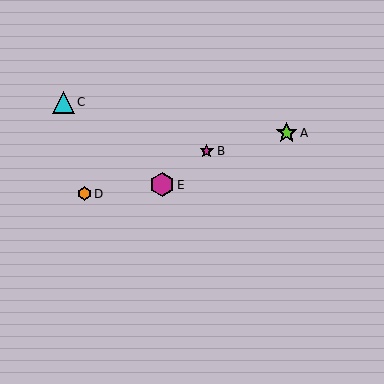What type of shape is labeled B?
Shape B is a magenta star.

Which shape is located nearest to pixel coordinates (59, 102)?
The cyan triangle (labeled C) at (63, 102) is nearest to that location.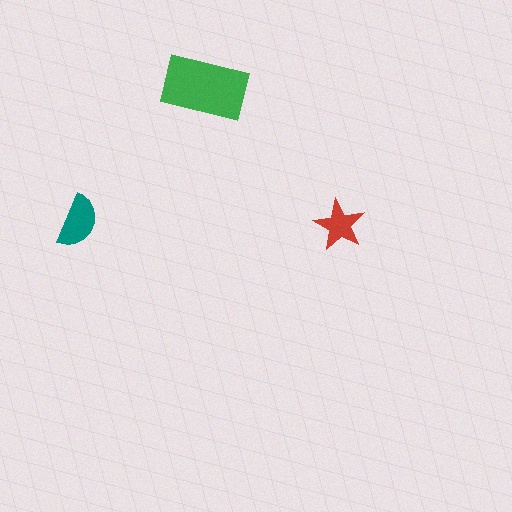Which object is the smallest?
The red star.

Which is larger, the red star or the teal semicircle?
The teal semicircle.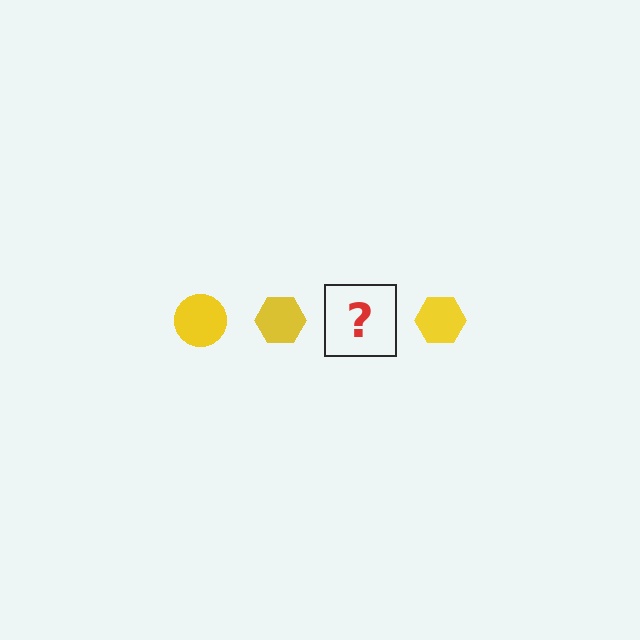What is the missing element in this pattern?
The missing element is a yellow circle.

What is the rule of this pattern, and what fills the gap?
The rule is that the pattern cycles through circle, hexagon shapes in yellow. The gap should be filled with a yellow circle.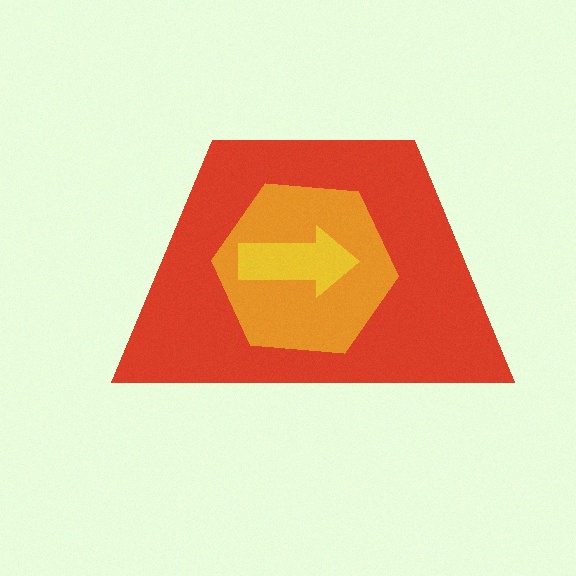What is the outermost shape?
The red trapezoid.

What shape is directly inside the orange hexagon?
The yellow arrow.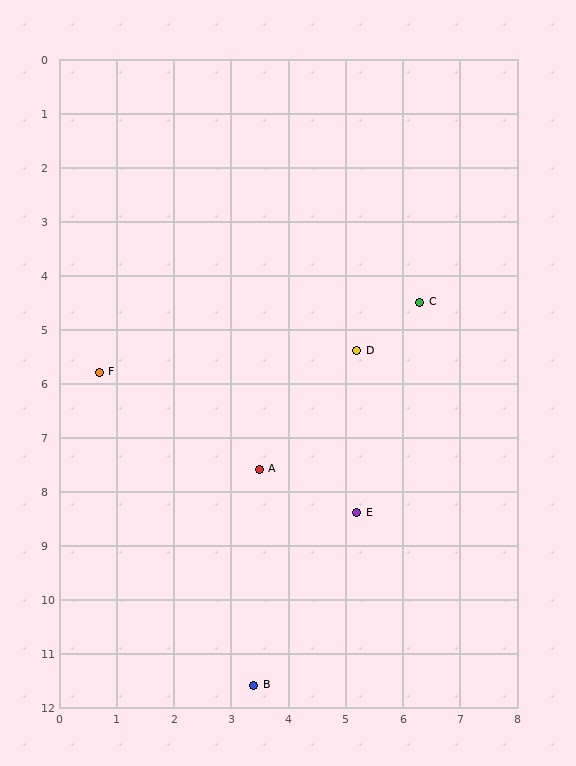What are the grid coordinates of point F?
Point F is at approximately (0.7, 5.8).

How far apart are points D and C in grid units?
Points D and C are about 1.4 grid units apart.